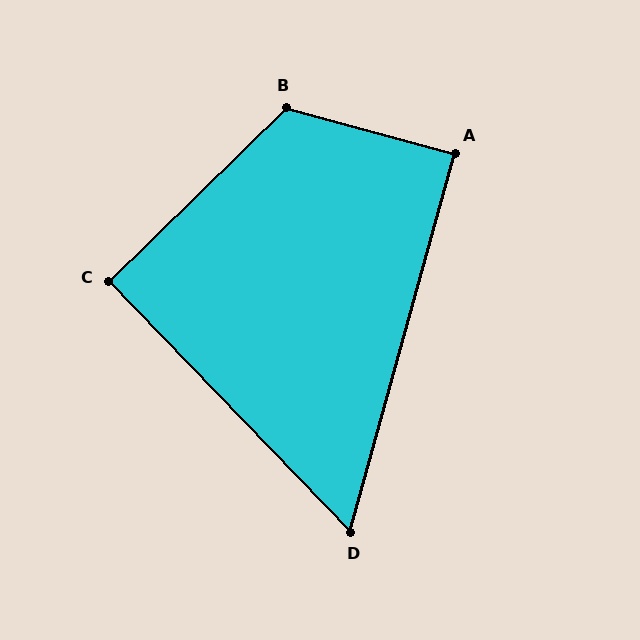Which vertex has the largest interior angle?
B, at approximately 121 degrees.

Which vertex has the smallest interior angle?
D, at approximately 59 degrees.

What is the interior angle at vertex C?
Approximately 90 degrees (approximately right).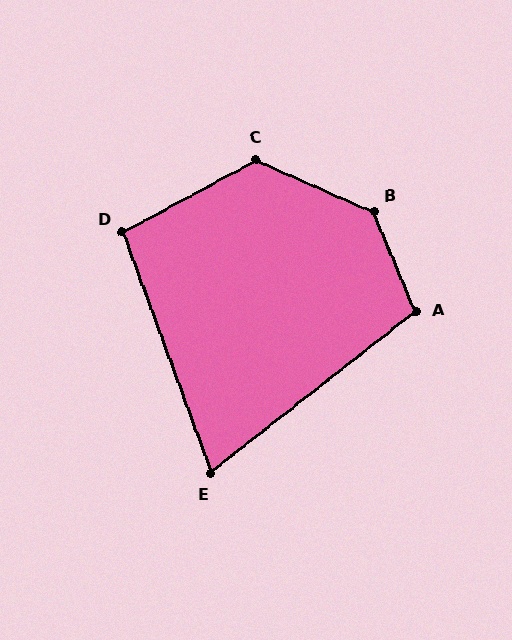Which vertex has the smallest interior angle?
E, at approximately 72 degrees.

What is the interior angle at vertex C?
Approximately 128 degrees (obtuse).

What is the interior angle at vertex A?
Approximately 105 degrees (obtuse).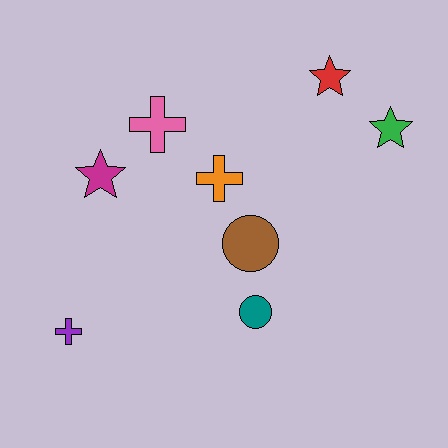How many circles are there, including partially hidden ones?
There are 2 circles.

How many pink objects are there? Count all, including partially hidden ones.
There is 1 pink object.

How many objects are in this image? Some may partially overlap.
There are 8 objects.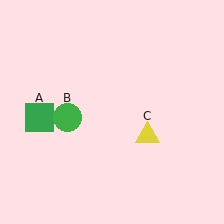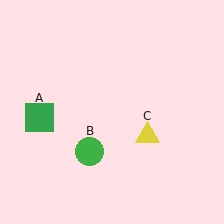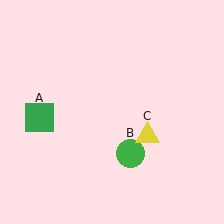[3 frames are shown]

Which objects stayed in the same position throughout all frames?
Green square (object A) and yellow triangle (object C) remained stationary.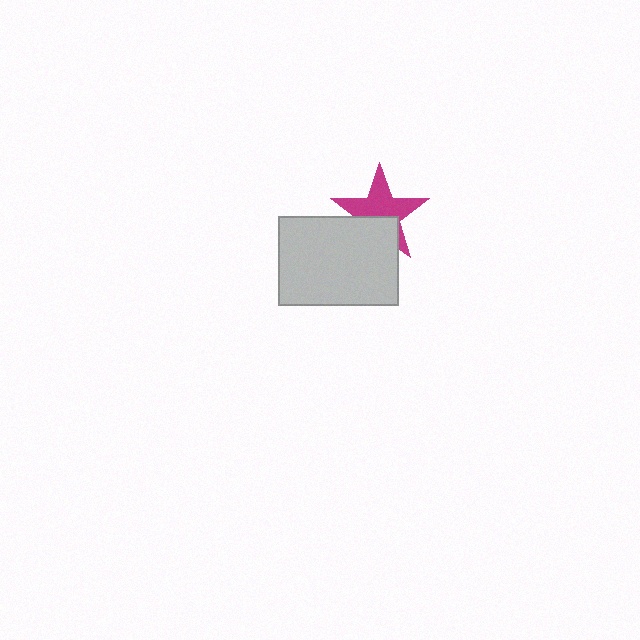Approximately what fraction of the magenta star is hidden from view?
Roughly 38% of the magenta star is hidden behind the light gray rectangle.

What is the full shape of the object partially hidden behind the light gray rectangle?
The partially hidden object is a magenta star.